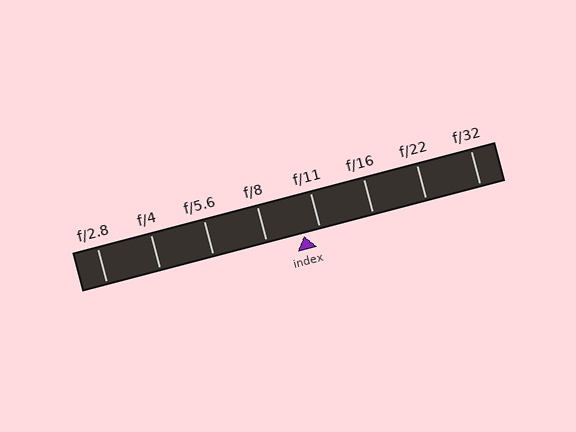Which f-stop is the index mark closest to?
The index mark is closest to f/11.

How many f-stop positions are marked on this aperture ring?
There are 8 f-stop positions marked.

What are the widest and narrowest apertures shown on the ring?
The widest aperture shown is f/2.8 and the narrowest is f/32.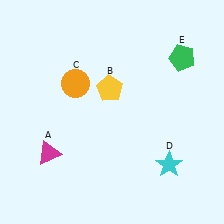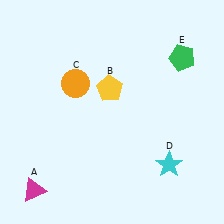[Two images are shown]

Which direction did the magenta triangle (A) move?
The magenta triangle (A) moved down.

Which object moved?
The magenta triangle (A) moved down.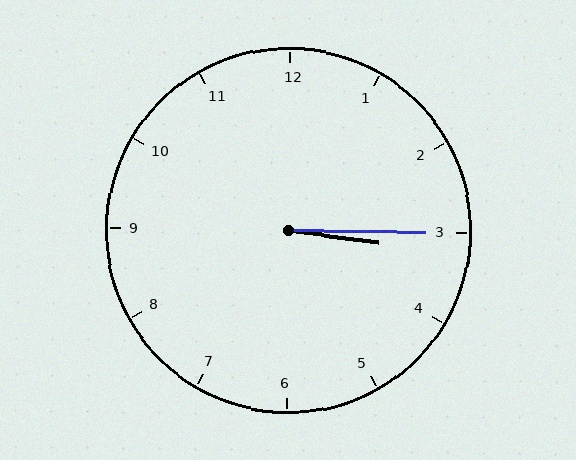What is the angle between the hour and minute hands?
Approximately 8 degrees.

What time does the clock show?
3:15.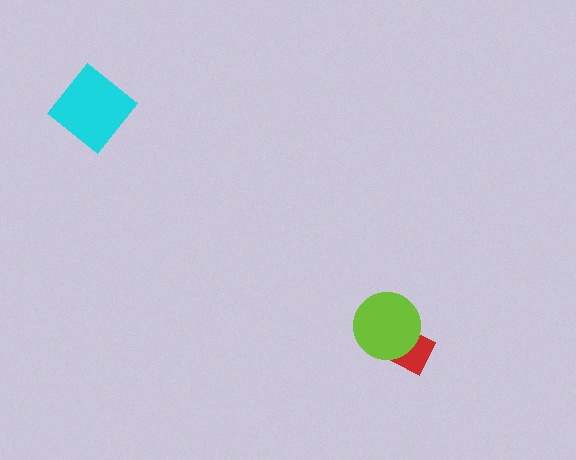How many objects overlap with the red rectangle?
1 object overlaps with the red rectangle.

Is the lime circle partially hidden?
No, no other shape covers it.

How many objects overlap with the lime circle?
1 object overlaps with the lime circle.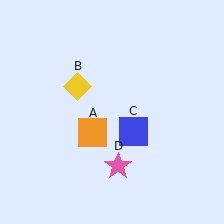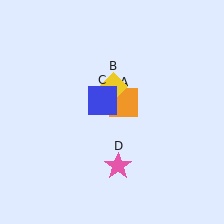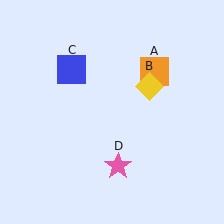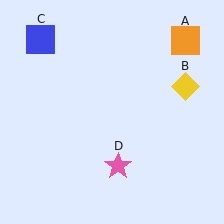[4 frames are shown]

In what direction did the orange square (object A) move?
The orange square (object A) moved up and to the right.